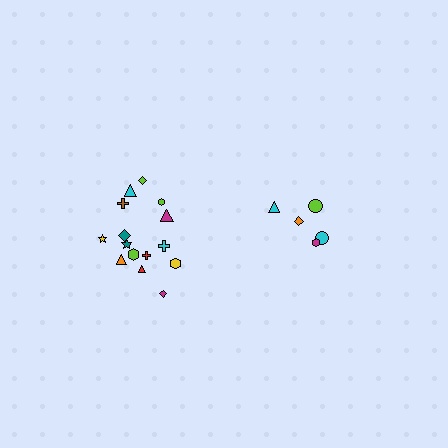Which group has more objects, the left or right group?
The left group.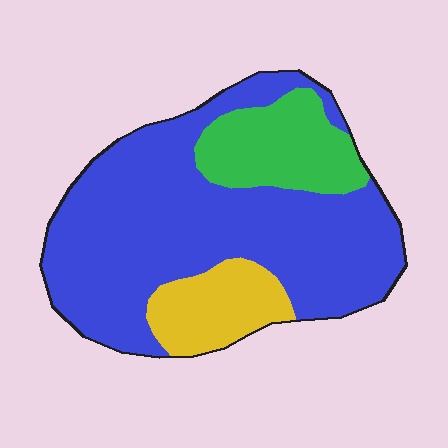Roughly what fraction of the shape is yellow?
Yellow covers around 15% of the shape.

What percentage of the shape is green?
Green takes up about one sixth (1/6) of the shape.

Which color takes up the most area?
Blue, at roughly 70%.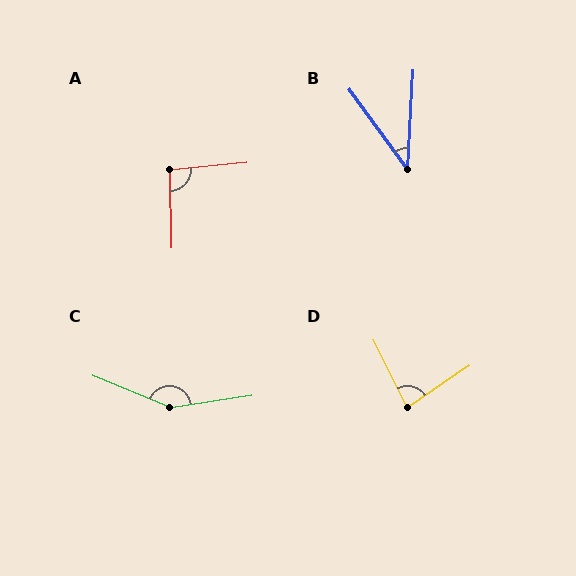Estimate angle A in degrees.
Approximately 94 degrees.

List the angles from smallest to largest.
B (39°), D (82°), A (94°), C (149°).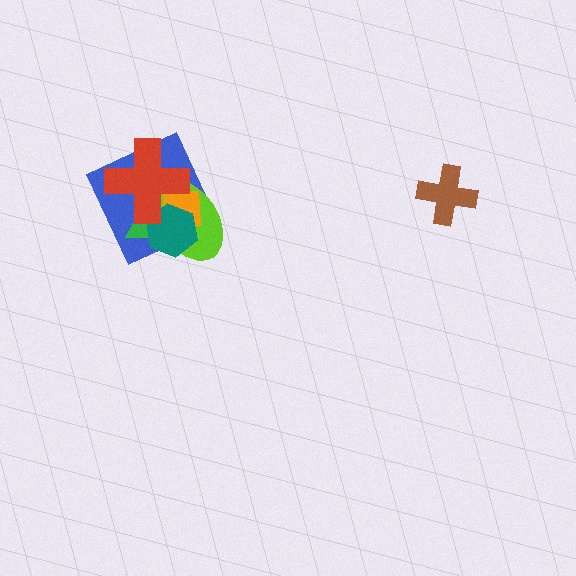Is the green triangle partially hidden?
Yes, it is partially covered by another shape.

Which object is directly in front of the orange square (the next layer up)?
The green triangle is directly in front of the orange square.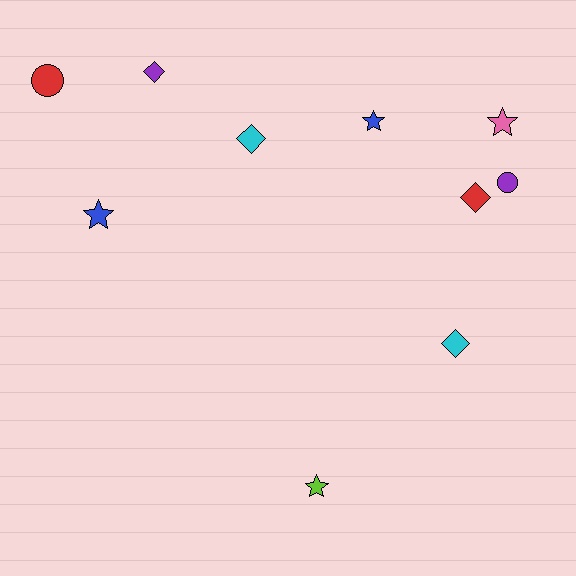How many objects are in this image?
There are 10 objects.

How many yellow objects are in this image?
There are no yellow objects.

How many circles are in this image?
There are 2 circles.